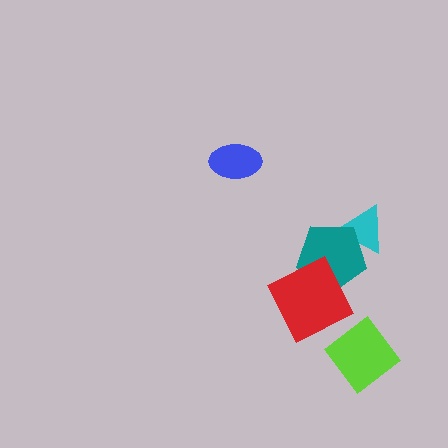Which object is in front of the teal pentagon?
The red diamond is in front of the teal pentagon.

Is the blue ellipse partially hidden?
No, no other shape covers it.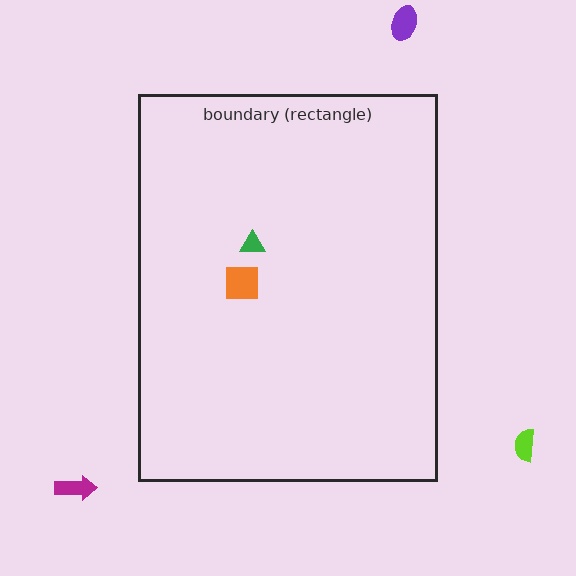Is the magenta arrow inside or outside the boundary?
Outside.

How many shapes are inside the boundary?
2 inside, 3 outside.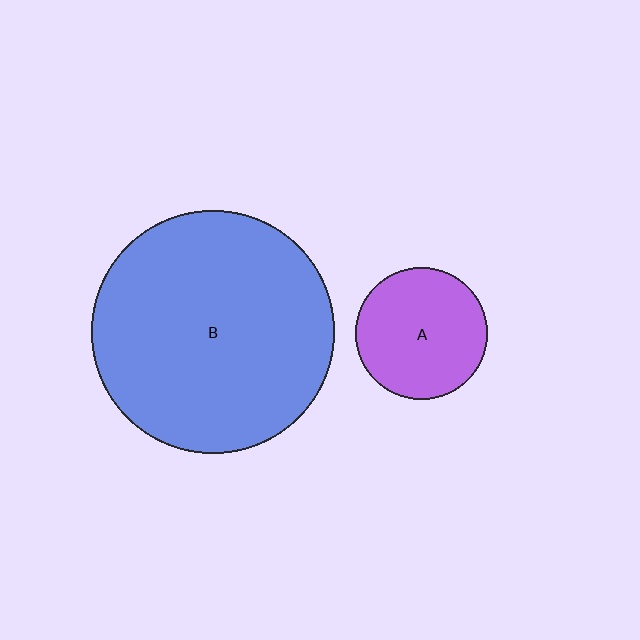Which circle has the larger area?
Circle B (blue).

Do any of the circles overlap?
No, none of the circles overlap.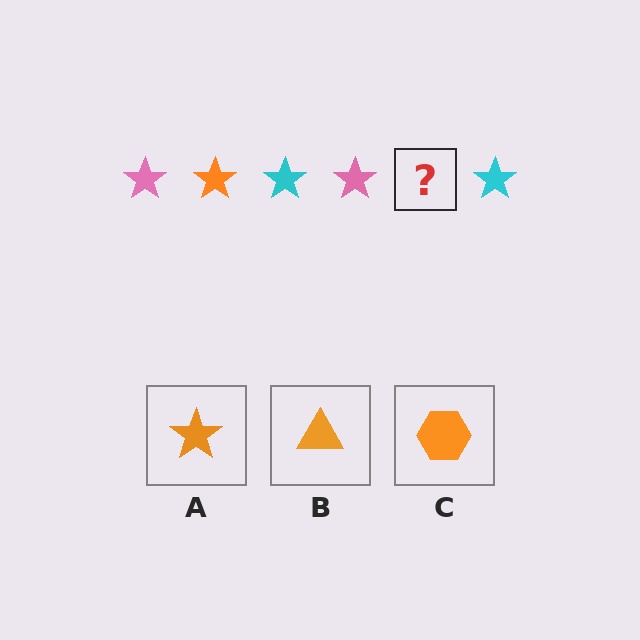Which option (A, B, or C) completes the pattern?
A.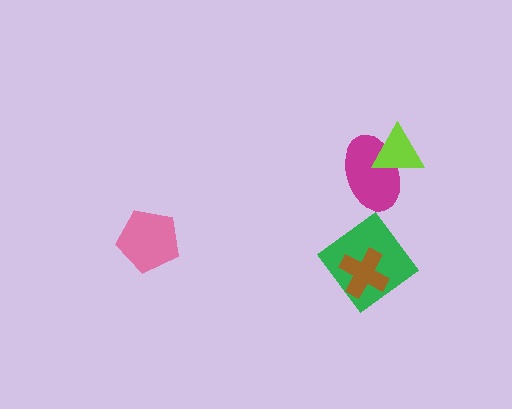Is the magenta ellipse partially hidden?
Yes, it is partially covered by another shape.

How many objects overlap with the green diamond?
1 object overlaps with the green diamond.